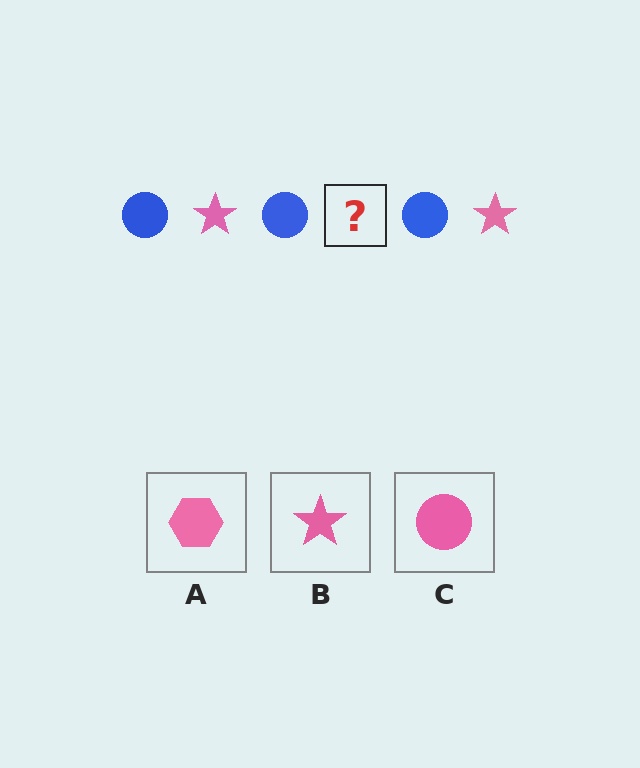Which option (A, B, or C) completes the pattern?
B.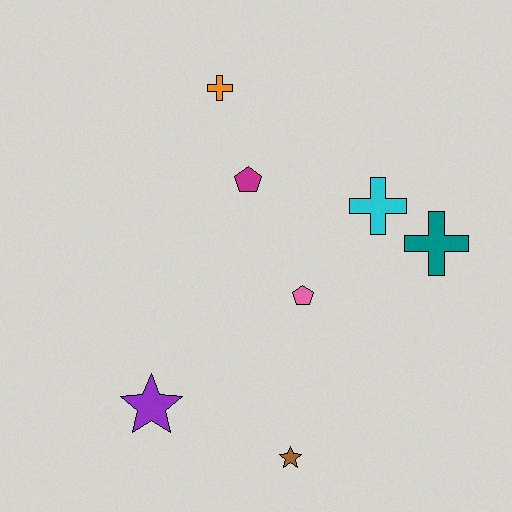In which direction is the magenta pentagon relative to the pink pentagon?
The magenta pentagon is above the pink pentagon.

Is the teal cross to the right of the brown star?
Yes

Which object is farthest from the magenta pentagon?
The brown star is farthest from the magenta pentagon.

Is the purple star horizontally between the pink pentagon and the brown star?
No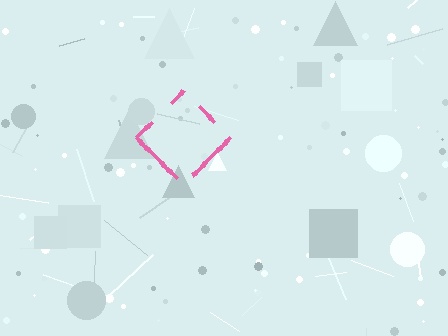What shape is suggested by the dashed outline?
The dashed outline suggests a diamond.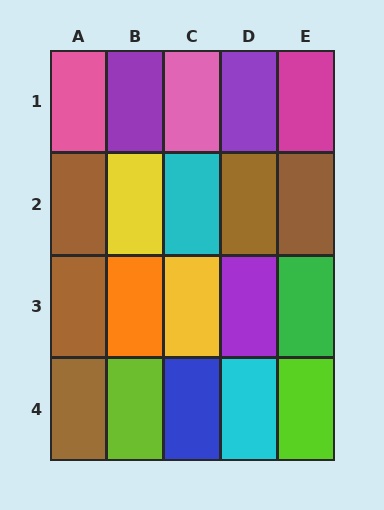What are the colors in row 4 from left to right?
Brown, lime, blue, cyan, lime.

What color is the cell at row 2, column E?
Brown.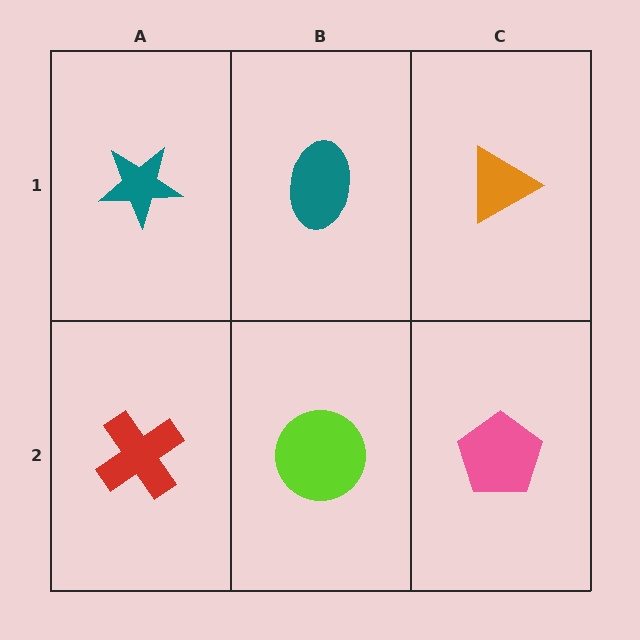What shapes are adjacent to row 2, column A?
A teal star (row 1, column A), a lime circle (row 2, column B).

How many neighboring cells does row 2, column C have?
2.